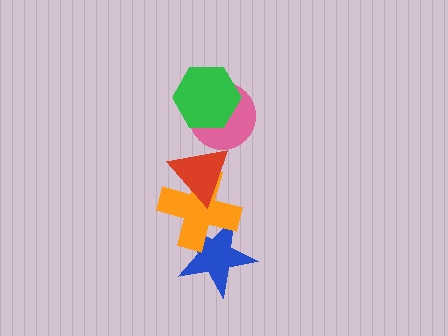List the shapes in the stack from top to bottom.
From top to bottom: the green hexagon, the pink circle, the red triangle, the orange cross, the blue star.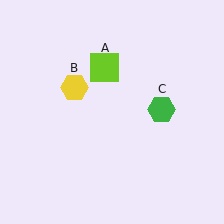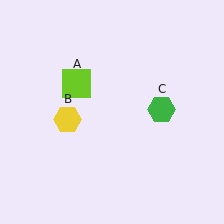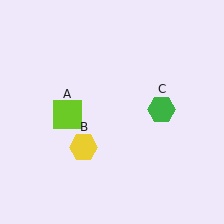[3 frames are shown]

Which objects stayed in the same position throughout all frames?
Green hexagon (object C) remained stationary.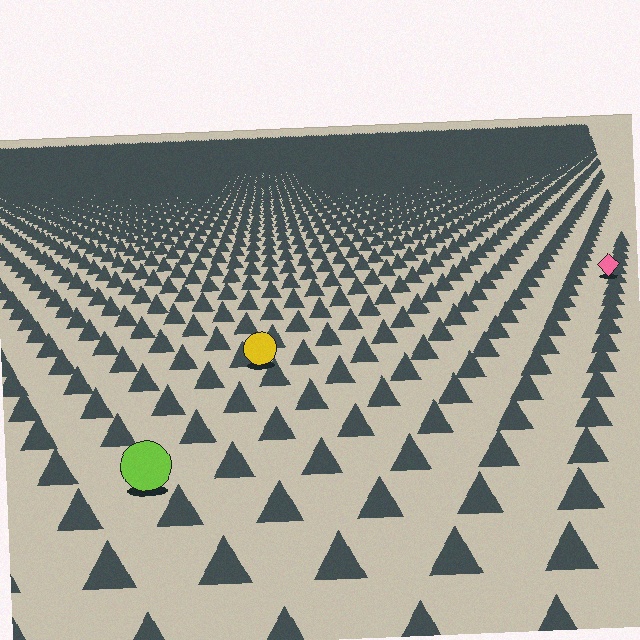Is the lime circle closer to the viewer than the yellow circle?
Yes. The lime circle is closer — you can tell from the texture gradient: the ground texture is coarser near it.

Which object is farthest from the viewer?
The pink diamond is farthest from the viewer. It appears smaller and the ground texture around it is denser.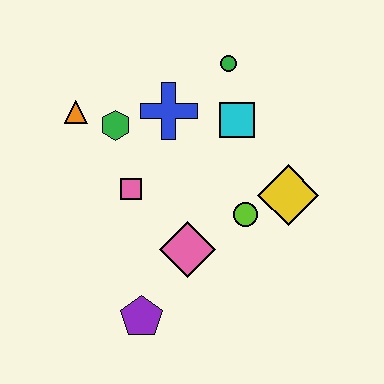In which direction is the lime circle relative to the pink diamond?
The lime circle is to the right of the pink diamond.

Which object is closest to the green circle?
The cyan square is closest to the green circle.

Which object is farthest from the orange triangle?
The yellow diamond is farthest from the orange triangle.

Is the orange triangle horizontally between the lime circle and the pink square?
No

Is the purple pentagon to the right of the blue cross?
No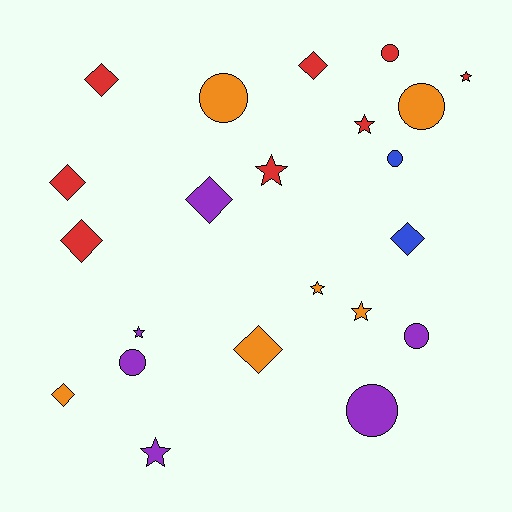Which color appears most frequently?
Red, with 8 objects.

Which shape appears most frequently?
Diamond, with 8 objects.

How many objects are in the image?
There are 22 objects.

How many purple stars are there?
There are 2 purple stars.